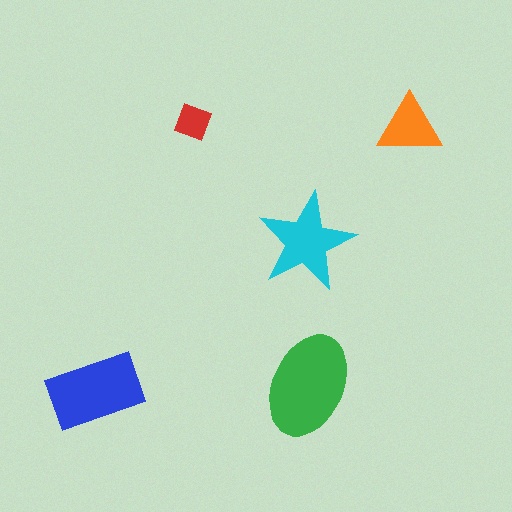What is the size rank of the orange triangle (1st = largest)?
4th.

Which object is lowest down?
The blue rectangle is bottommost.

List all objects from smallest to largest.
The red square, the orange triangle, the cyan star, the blue rectangle, the green ellipse.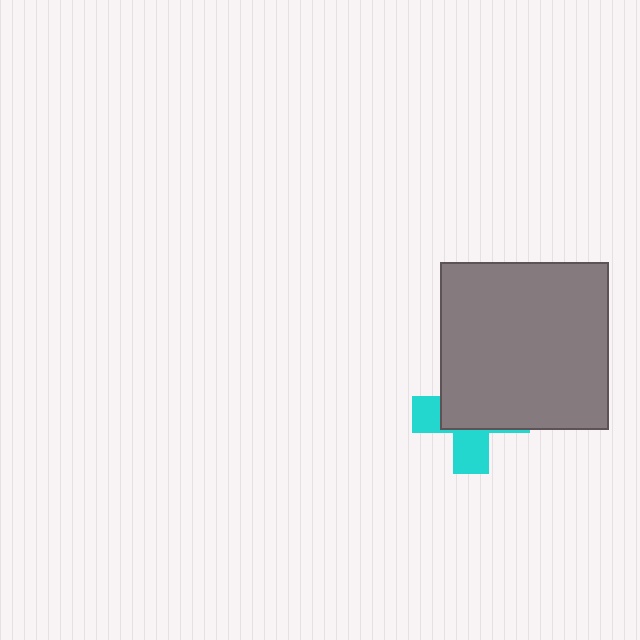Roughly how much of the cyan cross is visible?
A small part of it is visible (roughly 39%).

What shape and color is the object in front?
The object in front is a gray square.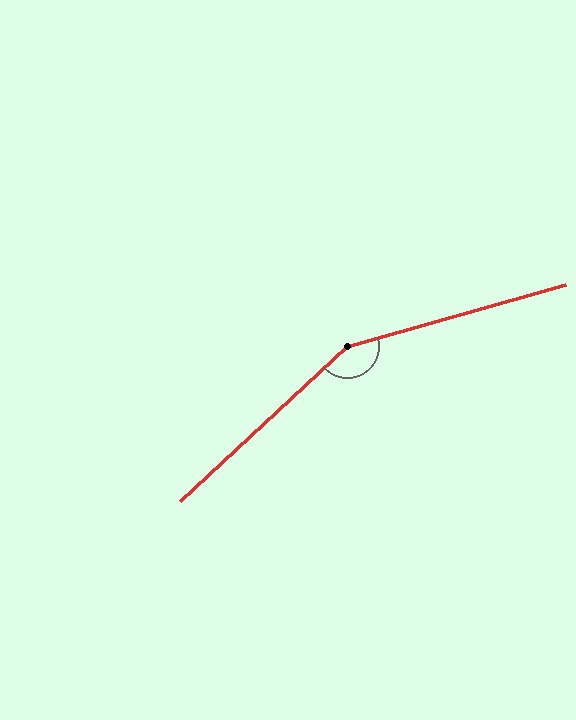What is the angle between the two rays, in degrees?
Approximately 153 degrees.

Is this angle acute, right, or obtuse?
It is obtuse.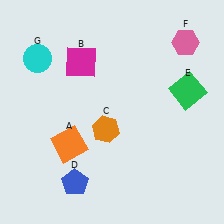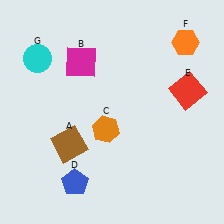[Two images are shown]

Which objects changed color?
A changed from orange to brown. E changed from green to red. F changed from pink to orange.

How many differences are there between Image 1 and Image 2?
There are 3 differences between the two images.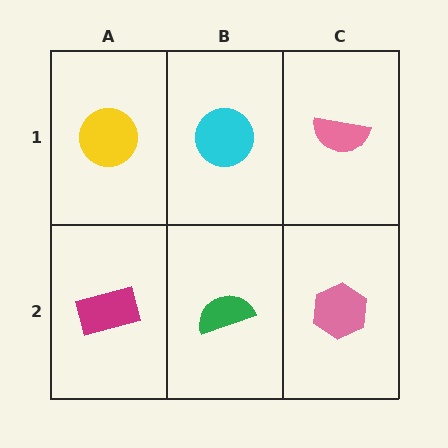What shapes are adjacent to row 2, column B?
A cyan circle (row 1, column B), a magenta rectangle (row 2, column A), a pink hexagon (row 2, column C).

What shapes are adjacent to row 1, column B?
A green semicircle (row 2, column B), a yellow circle (row 1, column A), a pink semicircle (row 1, column C).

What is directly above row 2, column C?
A pink semicircle.